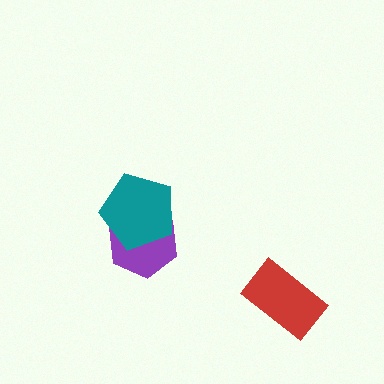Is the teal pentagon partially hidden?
No, no other shape covers it.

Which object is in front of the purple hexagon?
The teal pentagon is in front of the purple hexagon.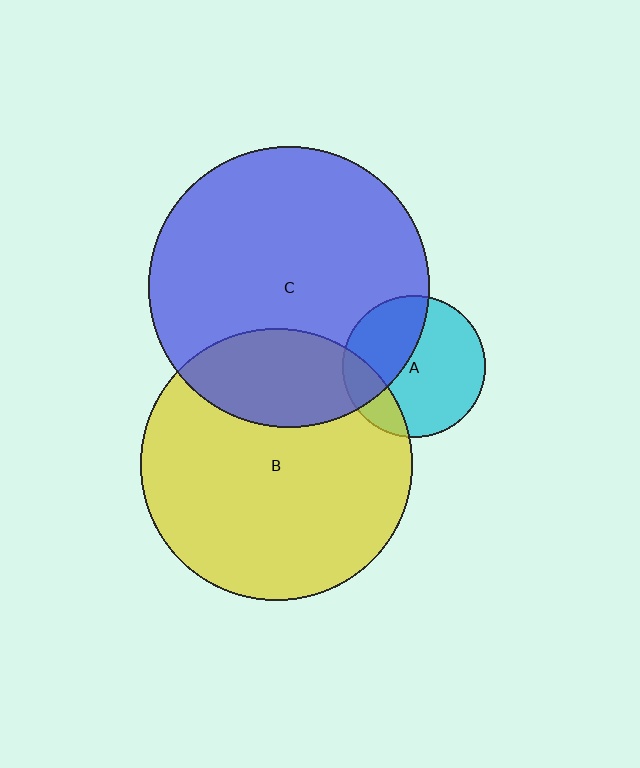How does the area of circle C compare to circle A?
Approximately 3.9 times.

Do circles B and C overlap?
Yes.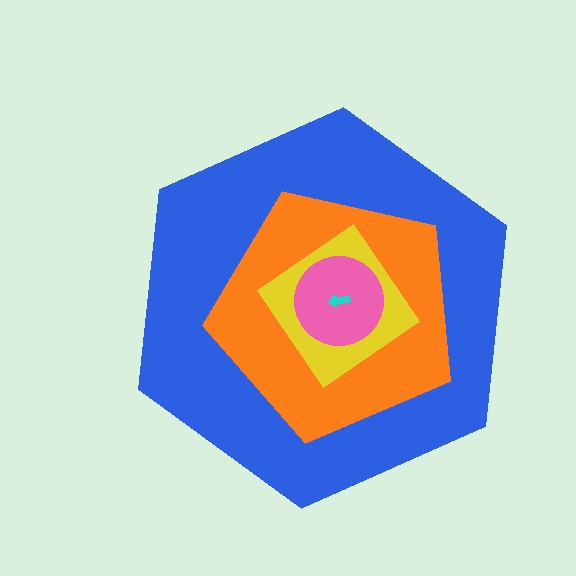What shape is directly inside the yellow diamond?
The pink circle.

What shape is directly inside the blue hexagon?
The orange pentagon.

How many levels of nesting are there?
5.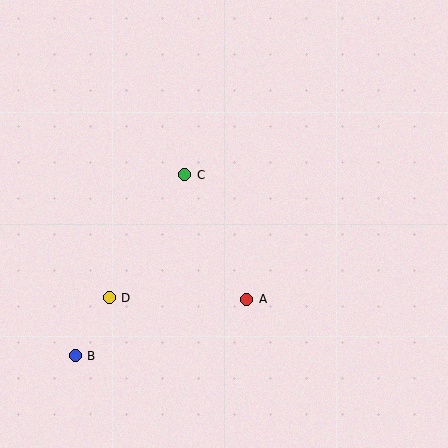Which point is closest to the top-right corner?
Point C is closest to the top-right corner.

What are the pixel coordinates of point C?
Point C is at (185, 175).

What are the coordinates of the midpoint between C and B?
The midpoint between C and B is at (130, 265).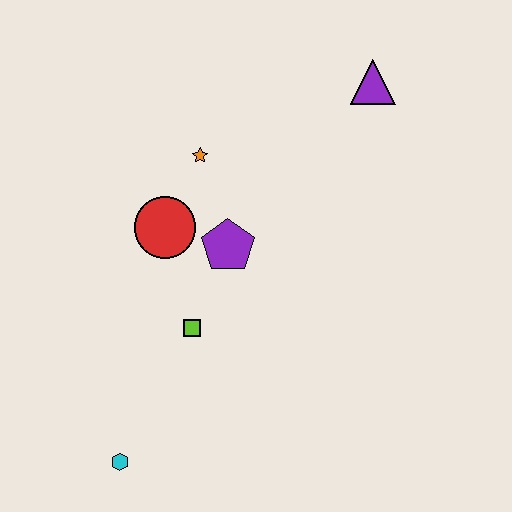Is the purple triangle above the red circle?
Yes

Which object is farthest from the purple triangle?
The cyan hexagon is farthest from the purple triangle.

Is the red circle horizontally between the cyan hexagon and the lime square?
Yes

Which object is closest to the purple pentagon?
The red circle is closest to the purple pentagon.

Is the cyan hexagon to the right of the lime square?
No